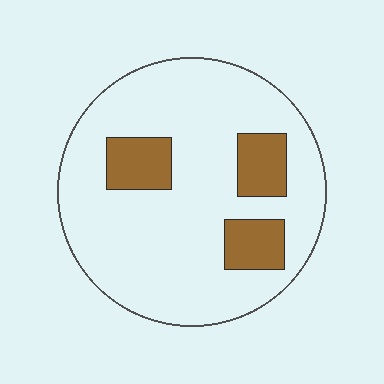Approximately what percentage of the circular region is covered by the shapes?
Approximately 15%.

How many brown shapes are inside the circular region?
3.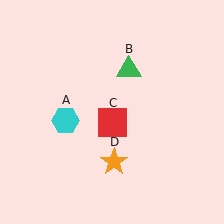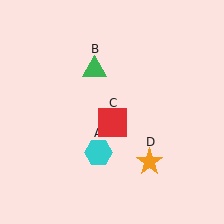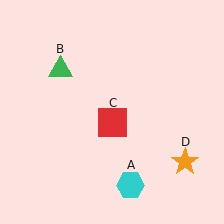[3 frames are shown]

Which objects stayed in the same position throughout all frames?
Red square (object C) remained stationary.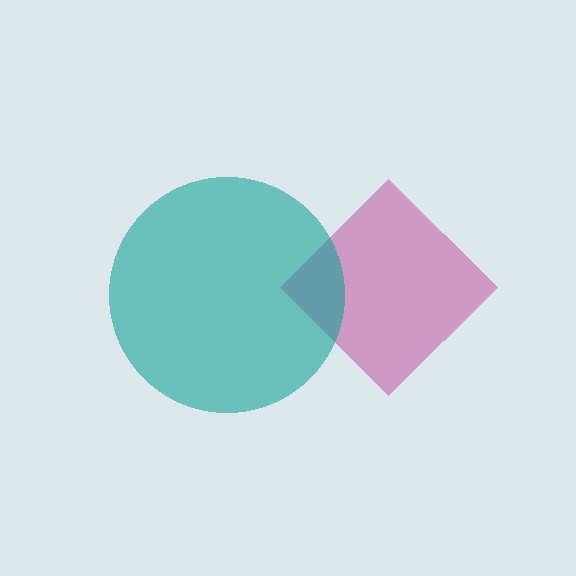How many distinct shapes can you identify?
There are 2 distinct shapes: a magenta diamond, a teal circle.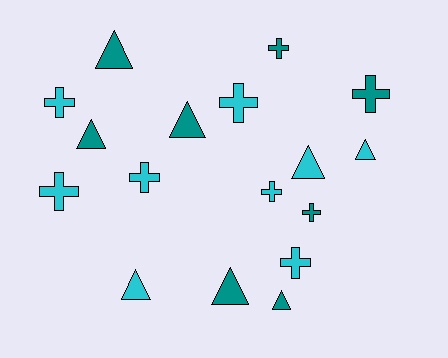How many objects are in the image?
There are 17 objects.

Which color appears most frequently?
Cyan, with 9 objects.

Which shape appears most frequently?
Cross, with 9 objects.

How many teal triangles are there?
There are 5 teal triangles.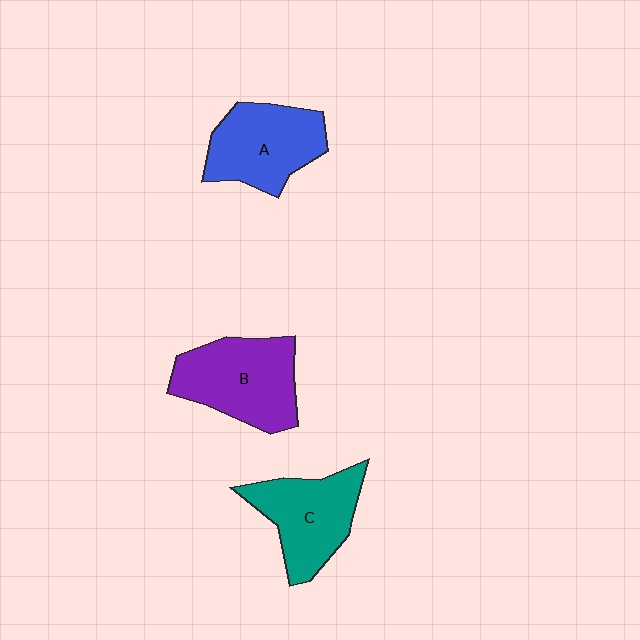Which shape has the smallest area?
Shape C (teal).